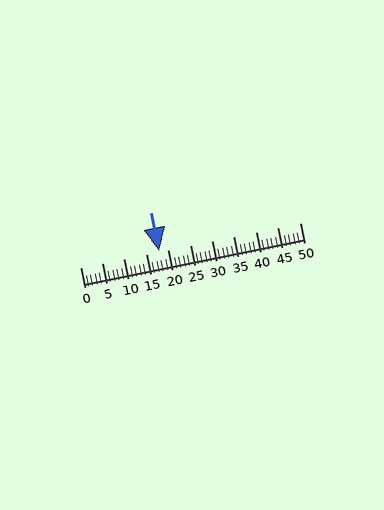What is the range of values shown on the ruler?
The ruler shows values from 0 to 50.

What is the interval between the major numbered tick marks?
The major tick marks are spaced 5 units apart.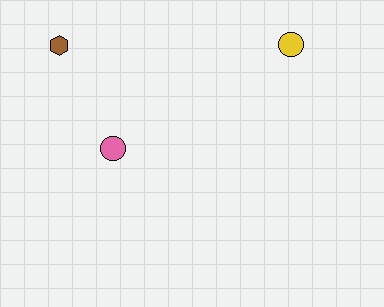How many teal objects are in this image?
There are no teal objects.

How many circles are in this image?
There are 2 circles.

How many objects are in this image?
There are 3 objects.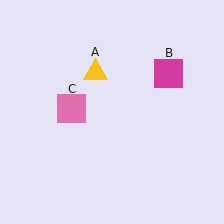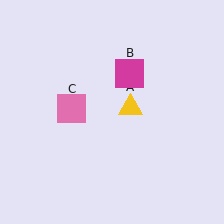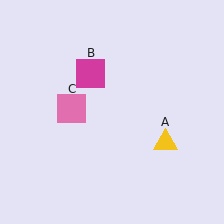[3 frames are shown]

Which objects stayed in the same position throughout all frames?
Pink square (object C) remained stationary.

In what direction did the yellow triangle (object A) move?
The yellow triangle (object A) moved down and to the right.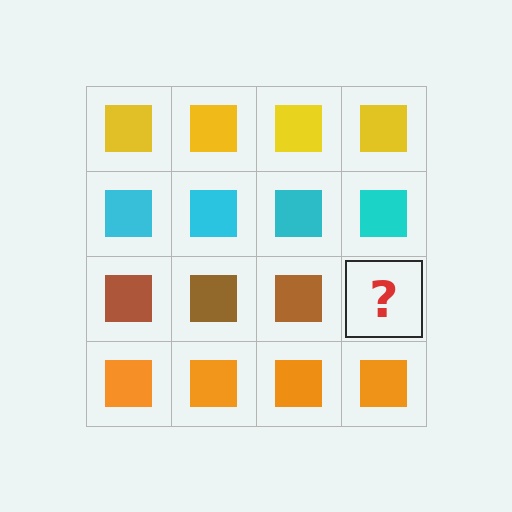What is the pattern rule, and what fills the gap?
The rule is that each row has a consistent color. The gap should be filled with a brown square.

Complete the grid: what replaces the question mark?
The question mark should be replaced with a brown square.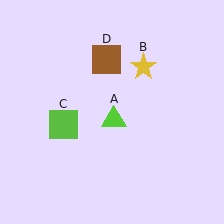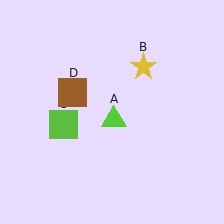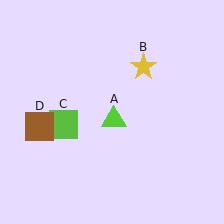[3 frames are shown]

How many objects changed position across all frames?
1 object changed position: brown square (object D).